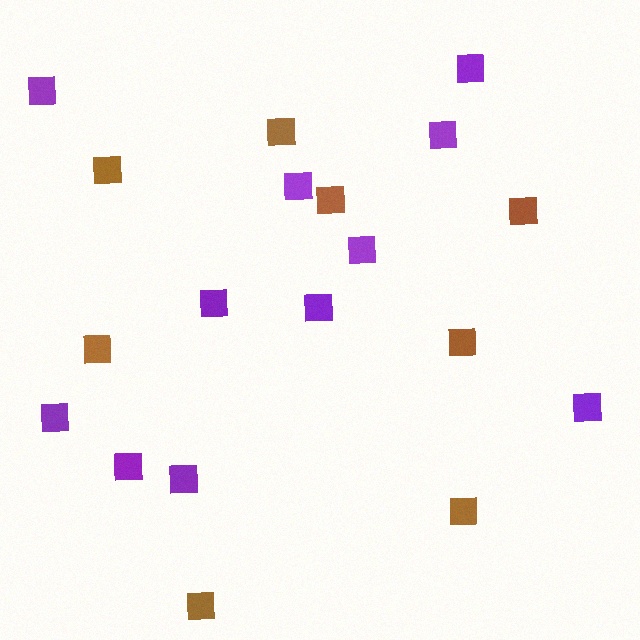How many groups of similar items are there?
There are 2 groups: one group of purple squares (11) and one group of brown squares (8).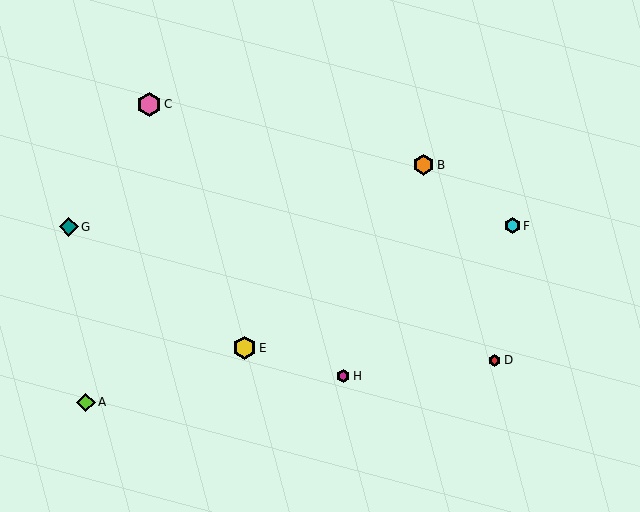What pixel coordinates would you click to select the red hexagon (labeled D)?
Click at (495, 360) to select the red hexagon D.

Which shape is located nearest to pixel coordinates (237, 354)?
The yellow hexagon (labeled E) at (244, 348) is nearest to that location.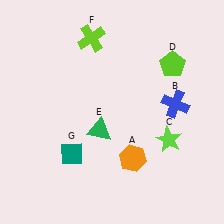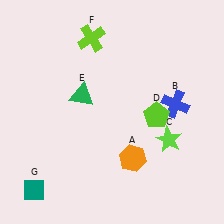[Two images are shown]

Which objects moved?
The objects that moved are: the lime pentagon (D), the green triangle (E), the teal diamond (G).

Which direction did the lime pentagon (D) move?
The lime pentagon (D) moved down.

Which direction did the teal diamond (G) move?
The teal diamond (G) moved left.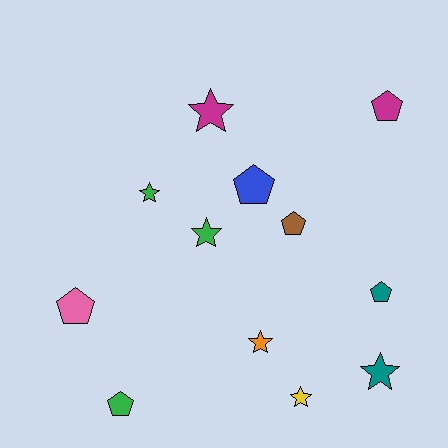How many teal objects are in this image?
There are 2 teal objects.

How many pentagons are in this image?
There are 6 pentagons.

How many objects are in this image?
There are 12 objects.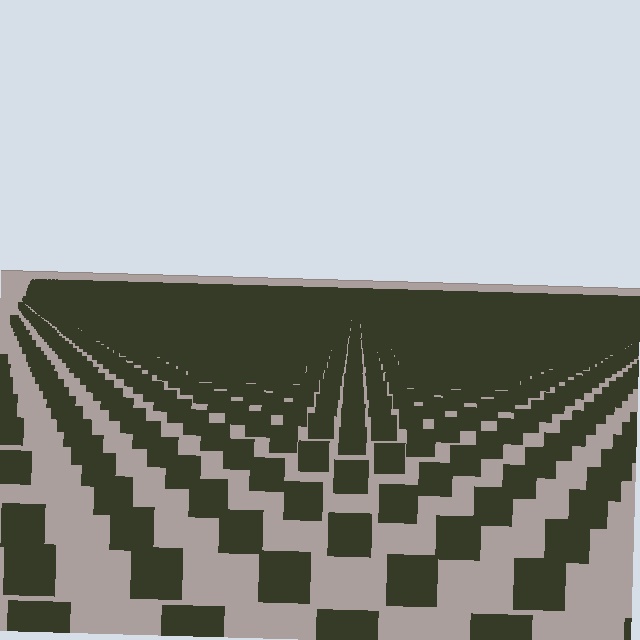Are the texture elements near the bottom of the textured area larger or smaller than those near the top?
Larger. Near the bottom, elements are closer to the viewer and appear at a bigger on-screen size.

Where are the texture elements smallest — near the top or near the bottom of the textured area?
Near the top.